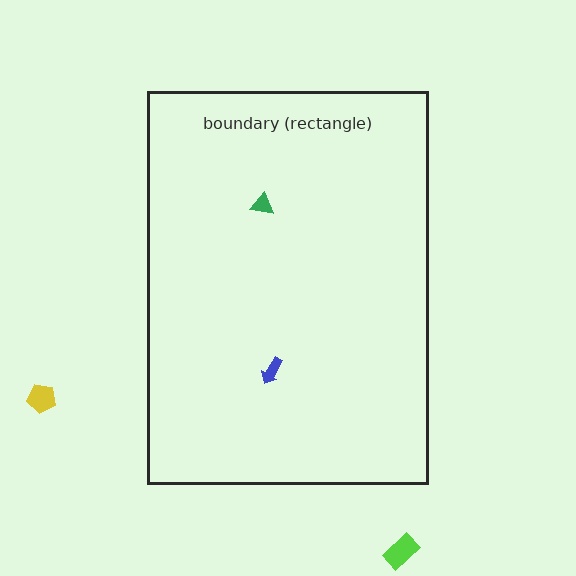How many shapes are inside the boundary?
2 inside, 2 outside.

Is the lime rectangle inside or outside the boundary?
Outside.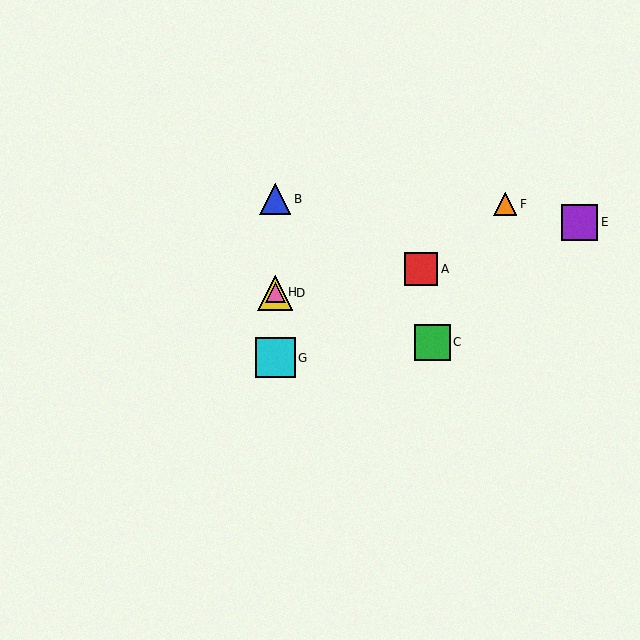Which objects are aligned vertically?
Objects B, D, G, H are aligned vertically.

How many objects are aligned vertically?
4 objects (B, D, G, H) are aligned vertically.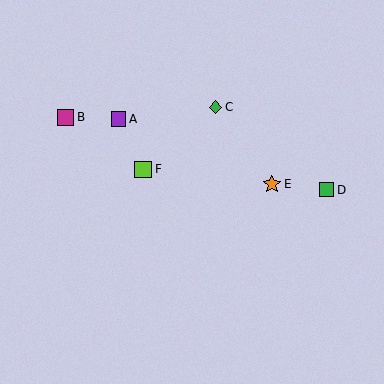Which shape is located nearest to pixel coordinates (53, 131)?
The magenta square (labeled B) at (66, 117) is nearest to that location.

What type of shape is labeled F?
Shape F is a lime square.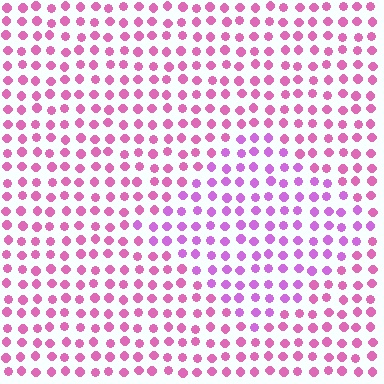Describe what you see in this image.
The image is filled with small pink elements in a uniform arrangement. A diamond-shaped region is visible where the elements are tinted to a slightly different hue, forming a subtle color boundary.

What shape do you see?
I see a diamond.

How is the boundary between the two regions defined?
The boundary is defined purely by a slight shift in hue (about 29 degrees). Spacing, size, and orientation are identical on both sides.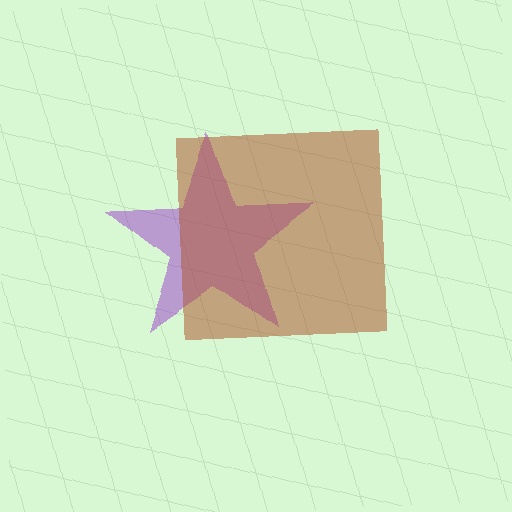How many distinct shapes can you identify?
There are 2 distinct shapes: a purple star, a brown square.